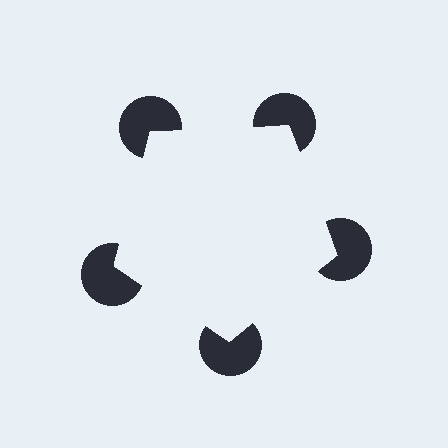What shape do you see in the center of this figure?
An illusory pentagon — its edges are inferred from the aligned wedge cuts in the pac-man discs, not physically drawn.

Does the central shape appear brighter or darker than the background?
It typically appears slightly brighter than the background, even though no actual brightness change is drawn.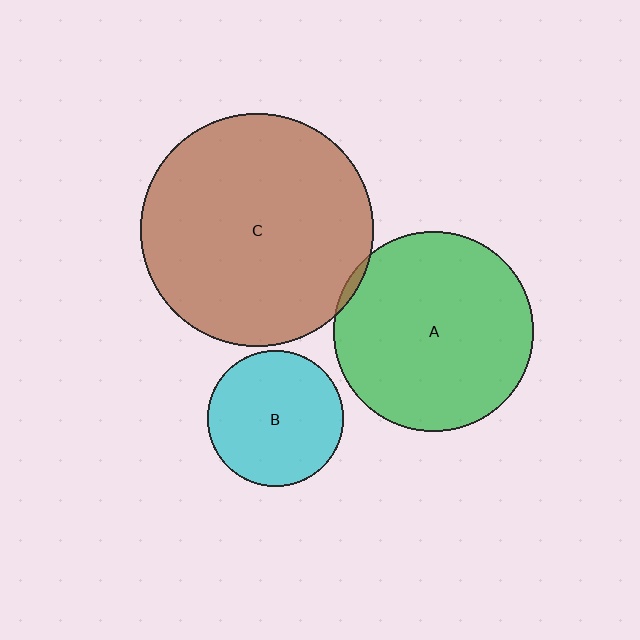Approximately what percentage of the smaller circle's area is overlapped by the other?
Approximately 5%.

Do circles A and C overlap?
Yes.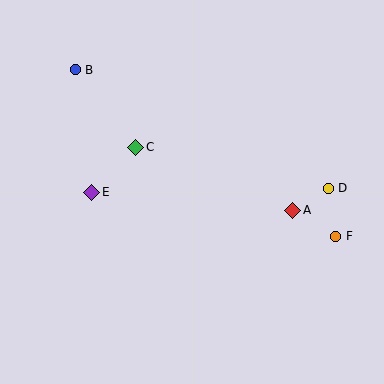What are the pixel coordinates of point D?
Point D is at (328, 188).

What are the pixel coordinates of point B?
Point B is at (75, 70).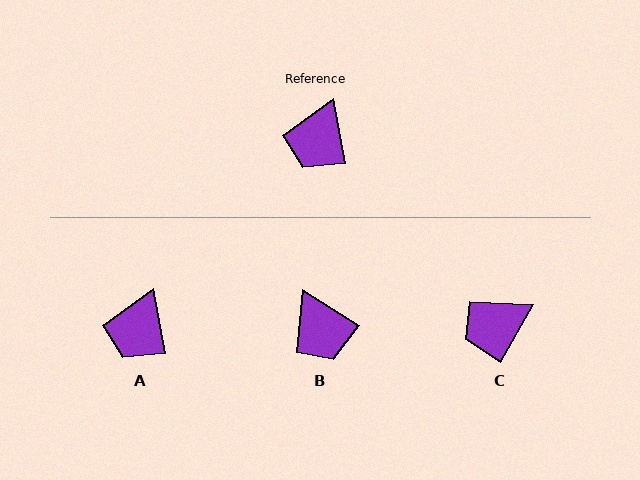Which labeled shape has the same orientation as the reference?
A.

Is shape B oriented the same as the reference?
No, it is off by about 48 degrees.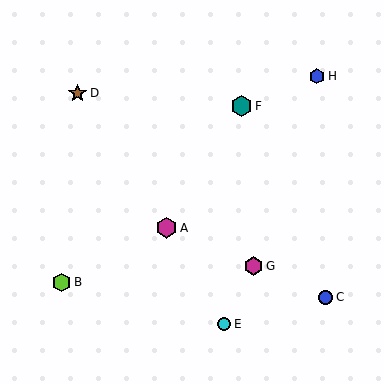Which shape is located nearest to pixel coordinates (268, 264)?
The magenta hexagon (labeled G) at (254, 266) is nearest to that location.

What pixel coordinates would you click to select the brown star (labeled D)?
Click at (77, 93) to select the brown star D.